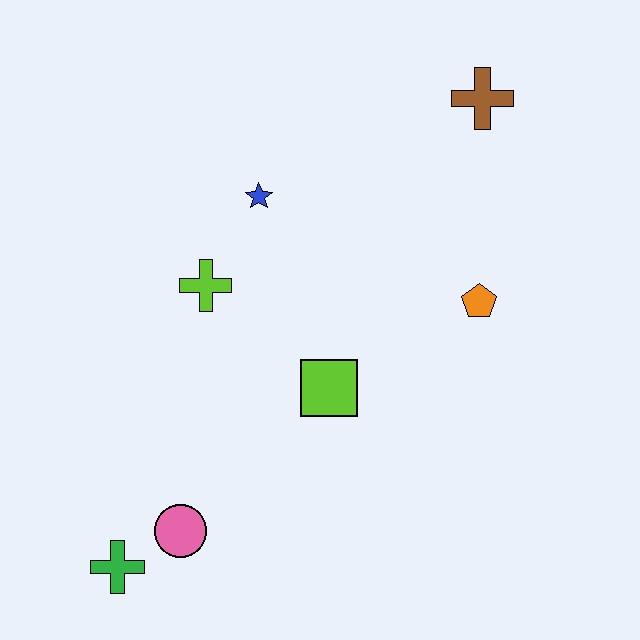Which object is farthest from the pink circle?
The brown cross is farthest from the pink circle.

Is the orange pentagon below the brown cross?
Yes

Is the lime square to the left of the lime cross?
No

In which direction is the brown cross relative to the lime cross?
The brown cross is to the right of the lime cross.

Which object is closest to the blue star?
The lime cross is closest to the blue star.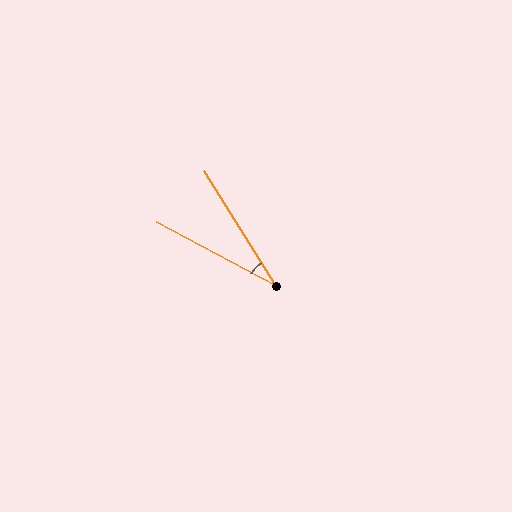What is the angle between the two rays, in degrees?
Approximately 30 degrees.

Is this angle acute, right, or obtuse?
It is acute.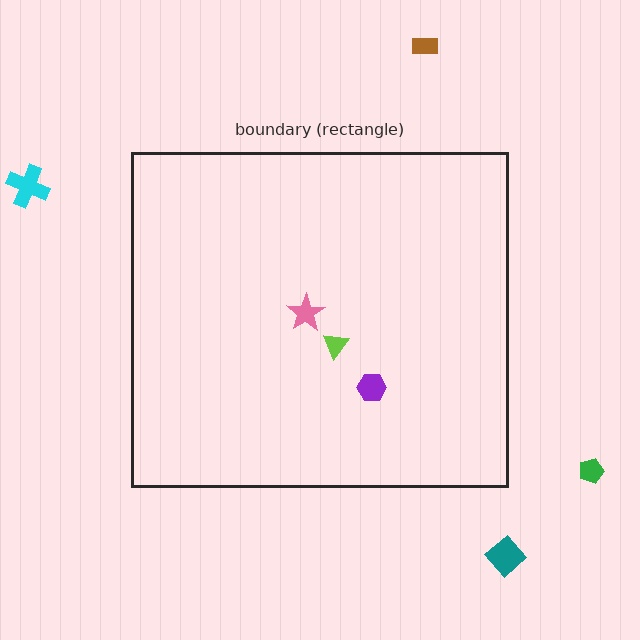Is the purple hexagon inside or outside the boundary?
Inside.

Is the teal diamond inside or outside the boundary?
Outside.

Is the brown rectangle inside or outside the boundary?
Outside.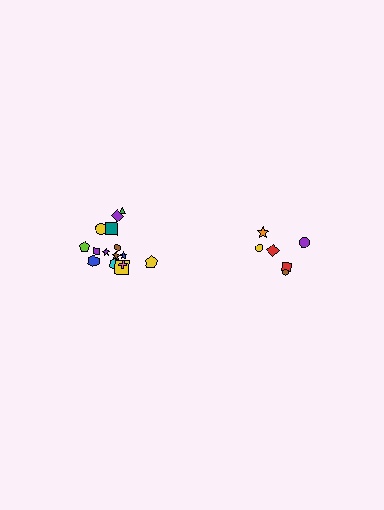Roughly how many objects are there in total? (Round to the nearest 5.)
Roughly 20 objects in total.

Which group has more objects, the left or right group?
The left group.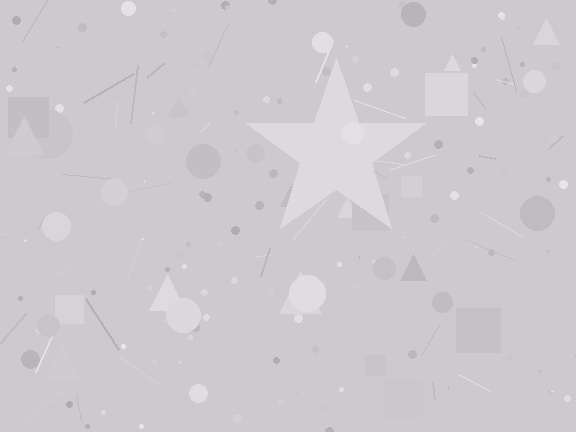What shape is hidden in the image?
A star is hidden in the image.